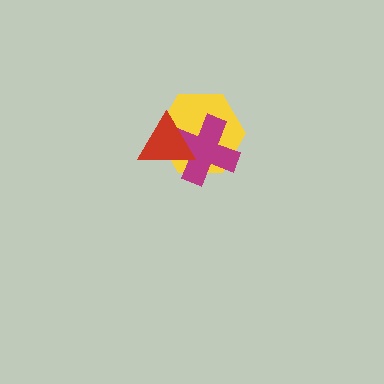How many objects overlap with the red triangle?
2 objects overlap with the red triangle.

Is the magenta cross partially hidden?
Yes, it is partially covered by another shape.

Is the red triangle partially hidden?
No, no other shape covers it.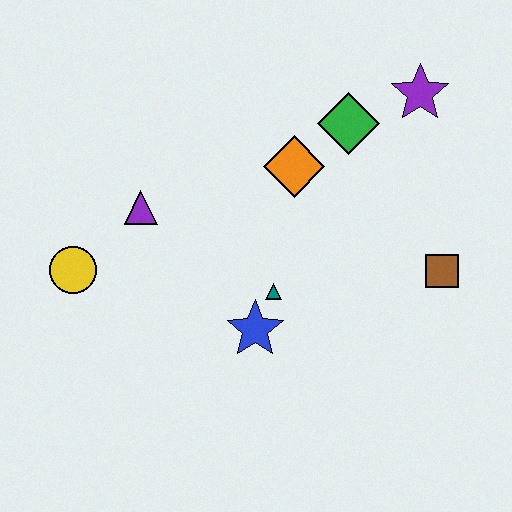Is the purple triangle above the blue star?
Yes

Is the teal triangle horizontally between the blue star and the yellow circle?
No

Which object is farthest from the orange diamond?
The yellow circle is farthest from the orange diamond.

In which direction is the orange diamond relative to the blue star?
The orange diamond is above the blue star.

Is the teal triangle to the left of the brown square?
Yes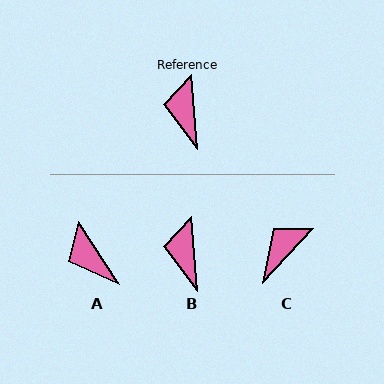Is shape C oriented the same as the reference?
No, it is off by about 47 degrees.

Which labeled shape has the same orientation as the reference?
B.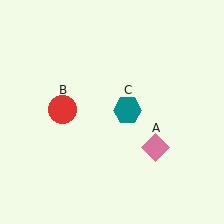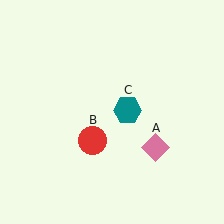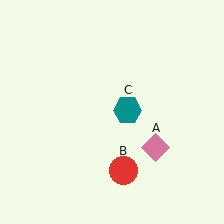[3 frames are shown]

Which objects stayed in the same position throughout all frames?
Pink diamond (object A) and teal hexagon (object C) remained stationary.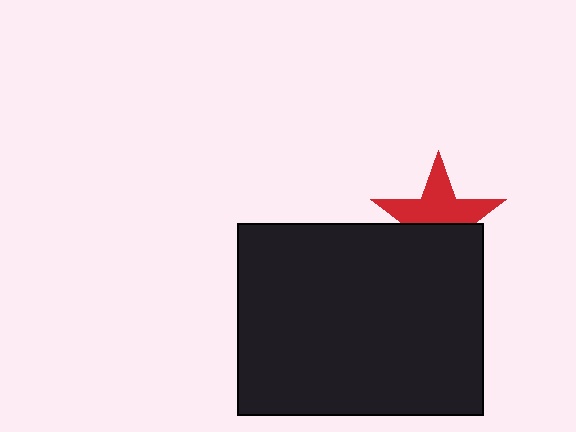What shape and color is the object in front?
The object in front is a black rectangle.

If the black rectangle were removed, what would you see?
You would see the complete red star.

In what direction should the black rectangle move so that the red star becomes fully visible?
The black rectangle should move down. That is the shortest direction to clear the overlap and leave the red star fully visible.